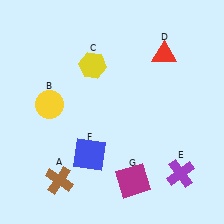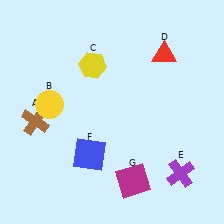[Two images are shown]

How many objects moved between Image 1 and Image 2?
1 object moved between the two images.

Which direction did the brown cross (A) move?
The brown cross (A) moved up.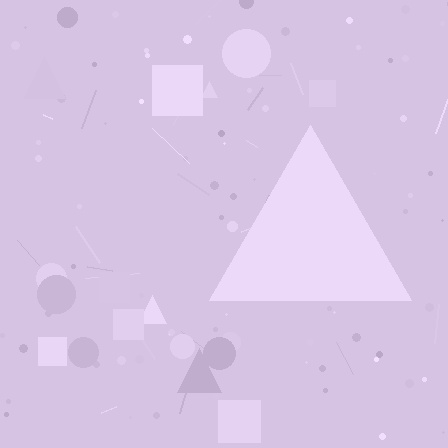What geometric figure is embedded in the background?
A triangle is embedded in the background.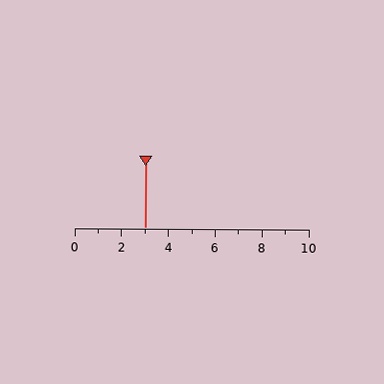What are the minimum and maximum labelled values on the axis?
The axis runs from 0 to 10.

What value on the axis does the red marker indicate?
The marker indicates approximately 3.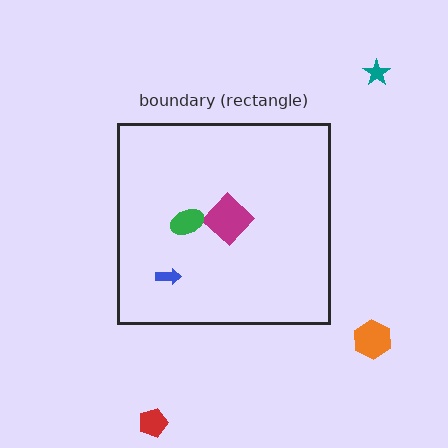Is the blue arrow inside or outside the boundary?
Inside.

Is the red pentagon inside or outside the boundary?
Outside.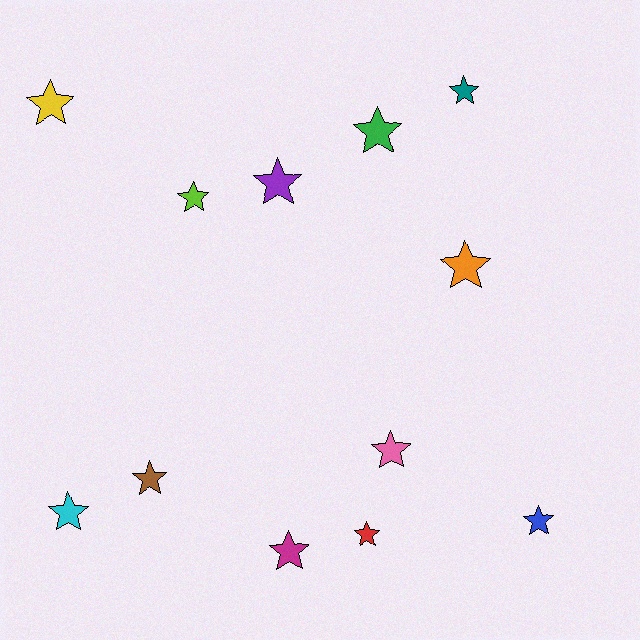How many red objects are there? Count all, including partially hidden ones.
There is 1 red object.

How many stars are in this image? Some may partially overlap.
There are 12 stars.